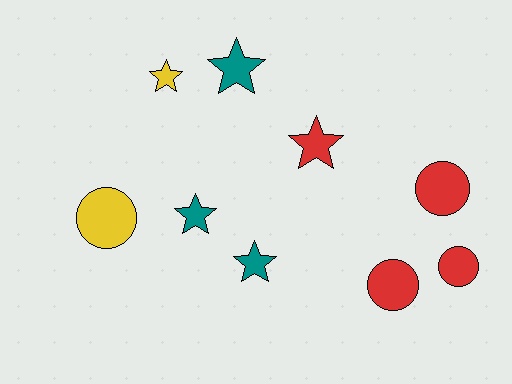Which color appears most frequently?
Red, with 4 objects.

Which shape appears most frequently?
Star, with 5 objects.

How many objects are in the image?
There are 9 objects.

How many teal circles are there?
There are no teal circles.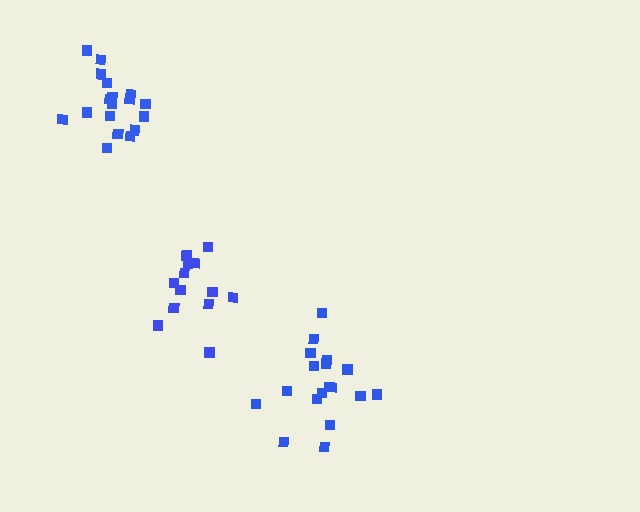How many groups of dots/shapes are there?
There are 3 groups.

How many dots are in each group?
Group 1: 14 dots, Group 2: 18 dots, Group 3: 18 dots (50 total).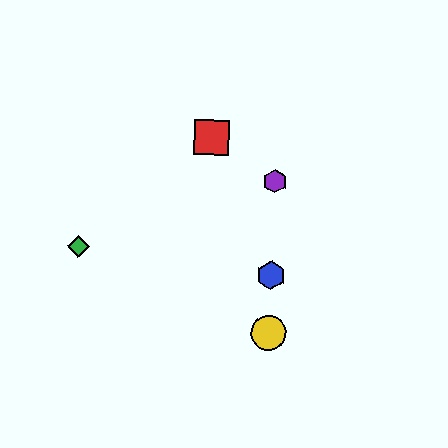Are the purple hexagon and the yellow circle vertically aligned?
Yes, both are at x≈275.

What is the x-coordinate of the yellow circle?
The yellow circle is at x≈269.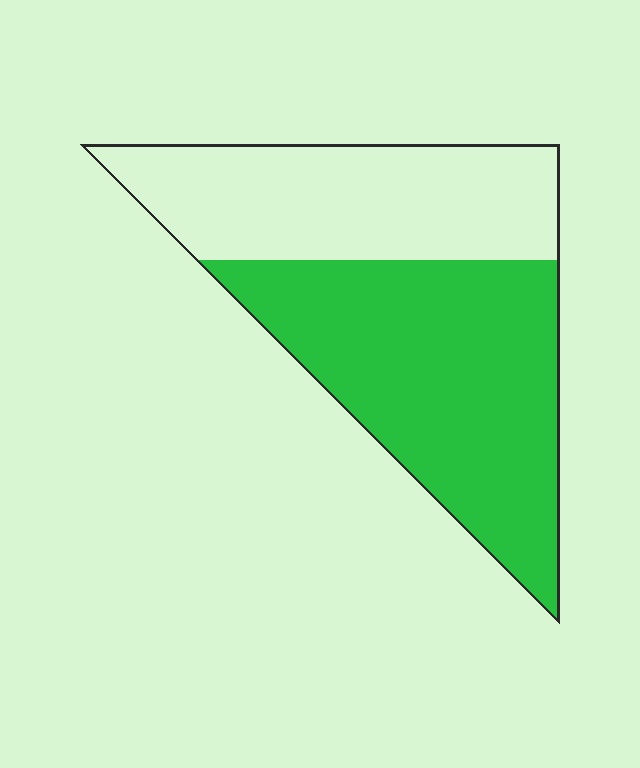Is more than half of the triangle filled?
Yes.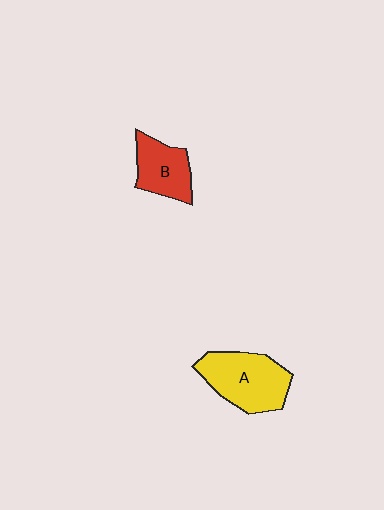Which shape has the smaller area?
Shape B (red).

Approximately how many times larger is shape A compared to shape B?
Approximately 1.5 times.